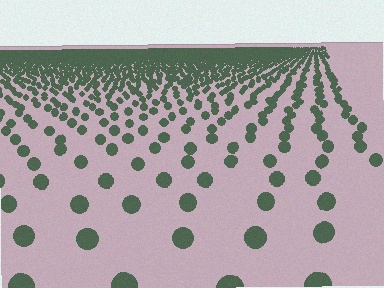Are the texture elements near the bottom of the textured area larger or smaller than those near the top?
Larger. Near the bottom, elements are closer to the viewer and appear at a bigger on-screen size.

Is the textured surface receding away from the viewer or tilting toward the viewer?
The surface is receding away from the viewer. Texture elements get smaller and denser toward the top.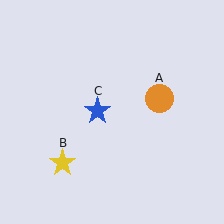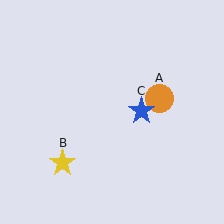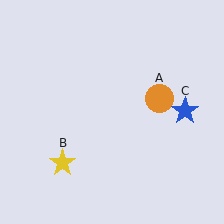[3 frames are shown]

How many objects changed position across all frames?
1 object changed position: blue star (object C).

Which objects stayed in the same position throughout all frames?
Orange circle (object A) and yellow star (object B) remained stationary.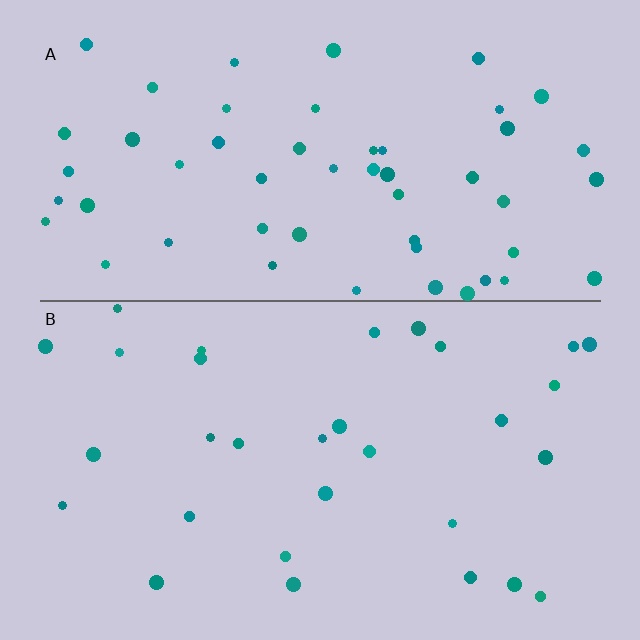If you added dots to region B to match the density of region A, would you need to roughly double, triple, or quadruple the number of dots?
Approximately double.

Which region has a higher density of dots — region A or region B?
A (the top).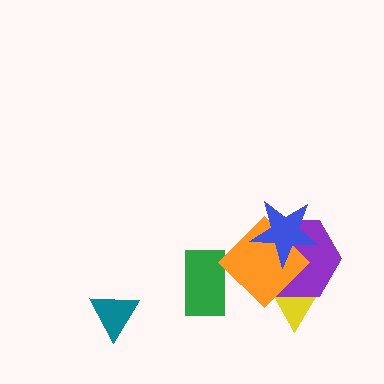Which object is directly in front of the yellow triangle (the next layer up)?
The purple hexagon is directly in front of the yellow triangle.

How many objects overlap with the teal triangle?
0 objects overlap with the teal triangle.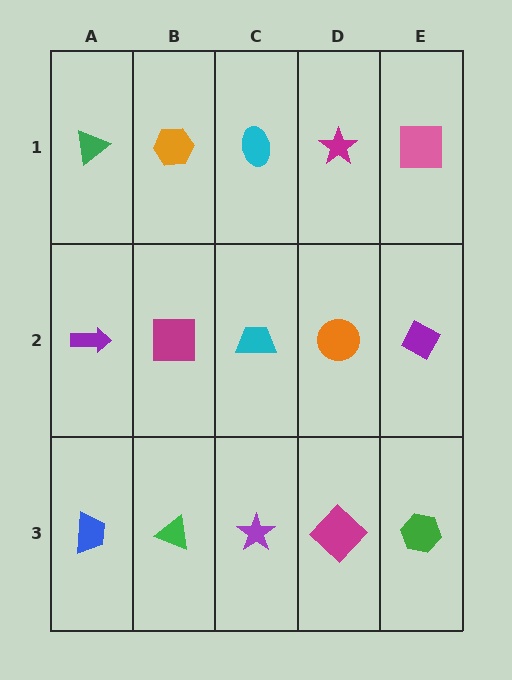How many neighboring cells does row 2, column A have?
3.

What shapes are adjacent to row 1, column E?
A purple diamond (row 2, column E), a magenta star (row 1, column D).